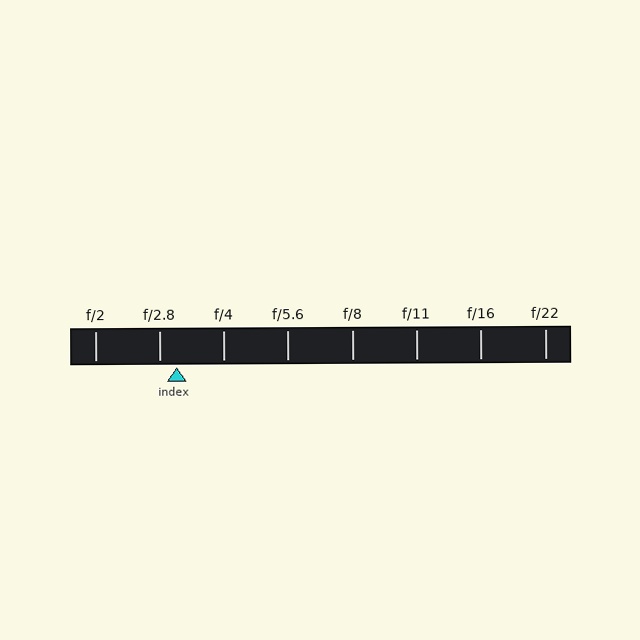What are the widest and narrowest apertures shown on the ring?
The widest aperture shown is f/2 and the narrowest is f/22.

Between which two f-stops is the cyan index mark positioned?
The index mark is between f/2.8 and f/4.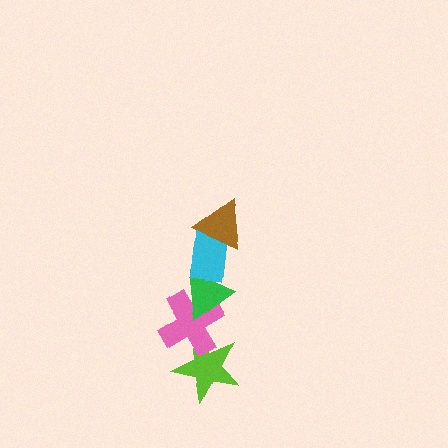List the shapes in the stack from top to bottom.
From top to bottom: the brown triangle, the cyan rectangle, the green triangle, the pink cross, the lime star.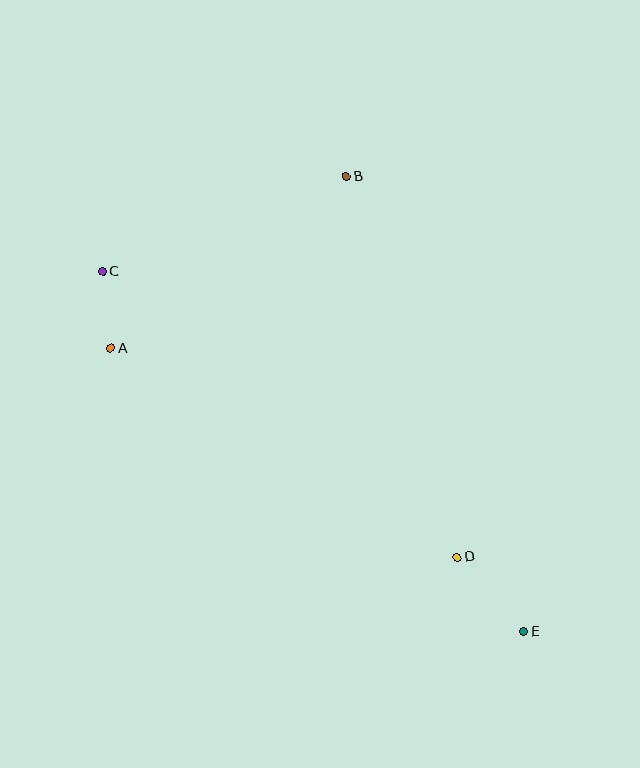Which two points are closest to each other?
Points A and C are closest to each other.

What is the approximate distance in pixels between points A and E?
The distance between A and E is approximately 501 pixels.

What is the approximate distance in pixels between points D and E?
The distance between D and E is approximately 100 pixels.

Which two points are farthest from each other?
Points C and E are farthest from each other.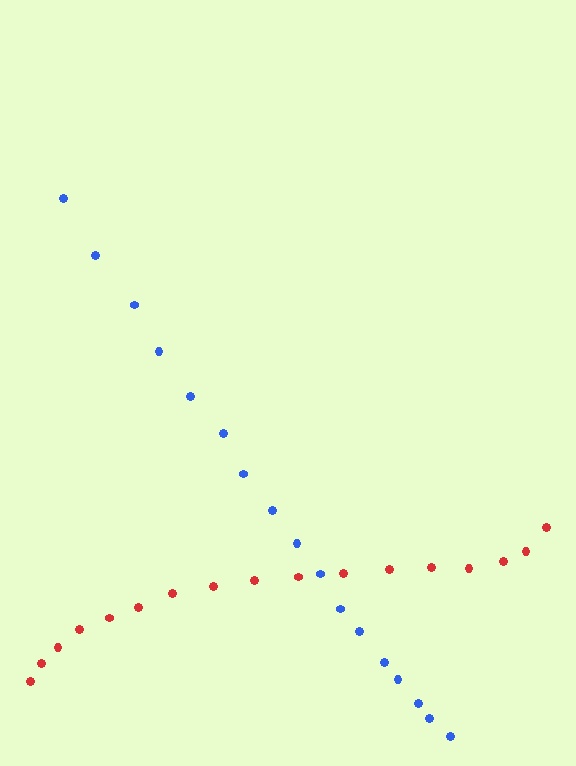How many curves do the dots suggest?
There are 2 distinct paths.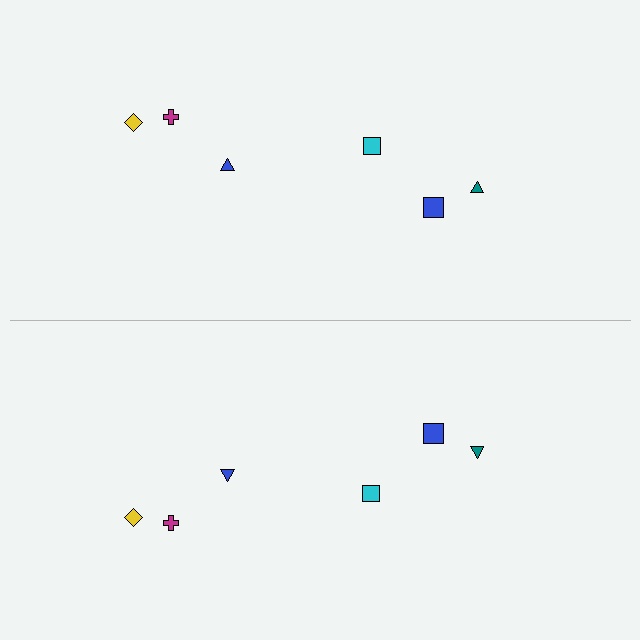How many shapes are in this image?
There are 12 shapes in this image.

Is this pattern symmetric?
Yes, this pattern has bilateral (reflection) symmetry.